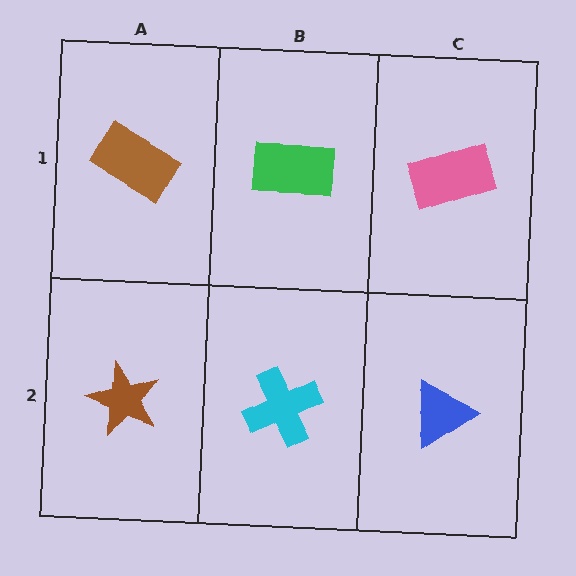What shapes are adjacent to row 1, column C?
A blue triangle (row 2, column C), a green rectangle (row 1, column B).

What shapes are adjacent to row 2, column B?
A green rectangle (row 1, column B), a brown star (row 2, column A), a blue triangle (row 2, column C).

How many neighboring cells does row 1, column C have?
2.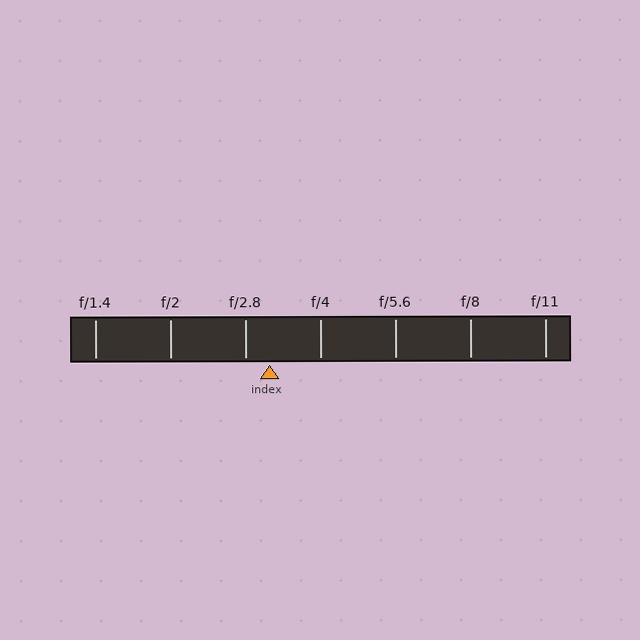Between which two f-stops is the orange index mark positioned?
The index mark is between f/2.8 and f/4.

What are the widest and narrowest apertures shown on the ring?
The widest aperture shown is f/1.4 and the narrowest is f/11.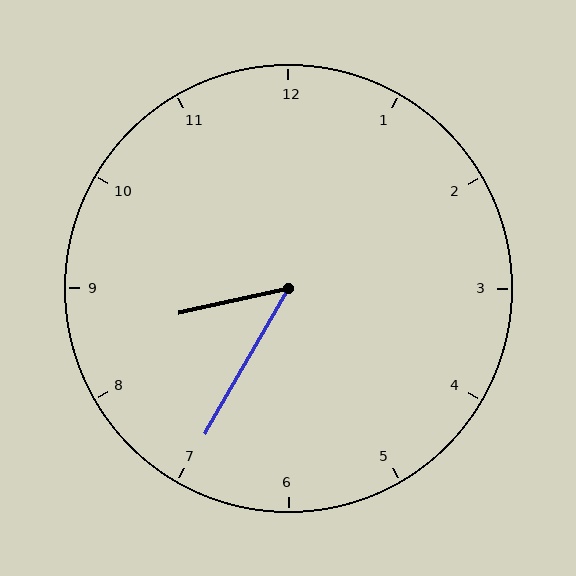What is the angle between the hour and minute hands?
Approximately 48 degrees.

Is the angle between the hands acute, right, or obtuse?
It is acute.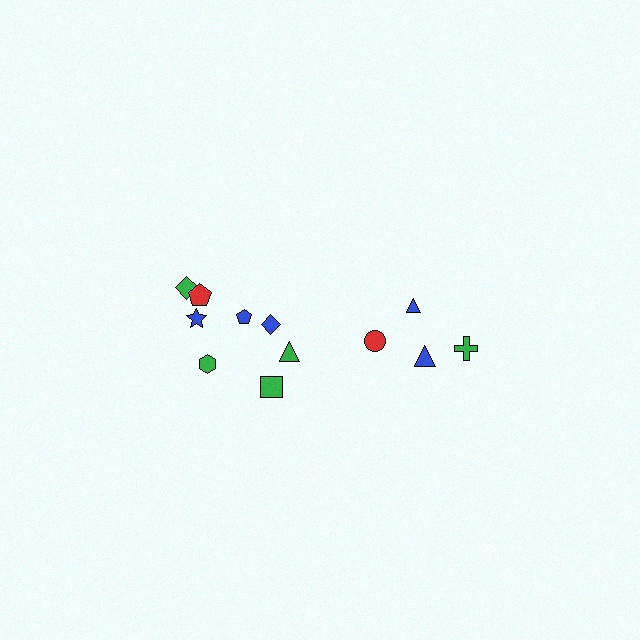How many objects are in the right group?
There are 4 objects.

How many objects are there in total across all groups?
There are 12 objects.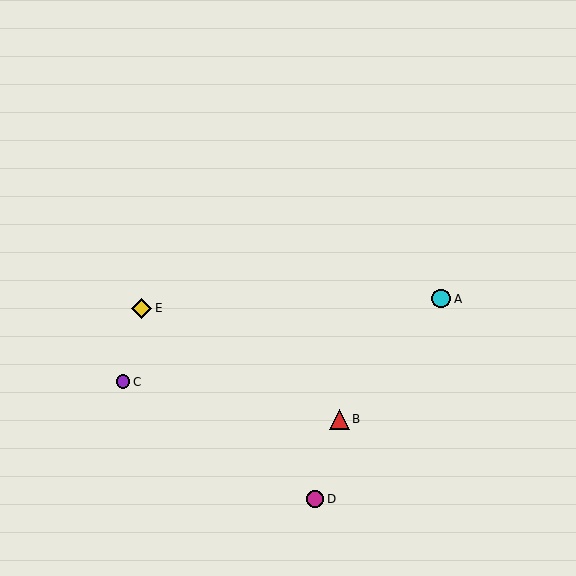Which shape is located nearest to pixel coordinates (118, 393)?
The purple circle (labeled C) at (123, 382) is nearest to that location.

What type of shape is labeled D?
Shape D is a magenta circle.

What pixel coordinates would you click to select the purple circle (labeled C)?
Click at (123, 382) to select the purple circle C.